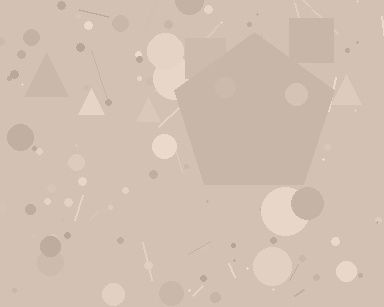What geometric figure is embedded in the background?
A pentagon is embedded in the background.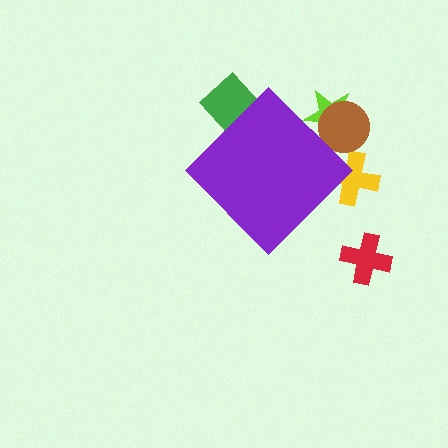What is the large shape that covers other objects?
A purple diamond.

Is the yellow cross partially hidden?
Yes, the yellow cross is partially hidden behind the purple diamond.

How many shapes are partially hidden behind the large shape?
4 shapes are partially hidden.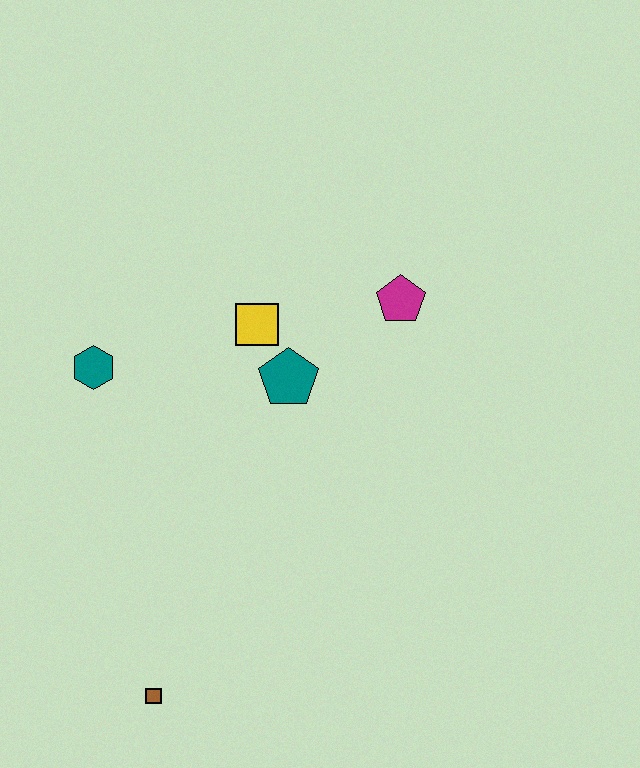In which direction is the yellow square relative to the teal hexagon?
The yellow square is to the right of the teal hexagon.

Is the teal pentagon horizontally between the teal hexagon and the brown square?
No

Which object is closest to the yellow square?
The teal pentagon is closest to the yellow square.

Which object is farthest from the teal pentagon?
The brown square is farthest from the teal pentagon.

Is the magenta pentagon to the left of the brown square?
No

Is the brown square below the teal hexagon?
Yes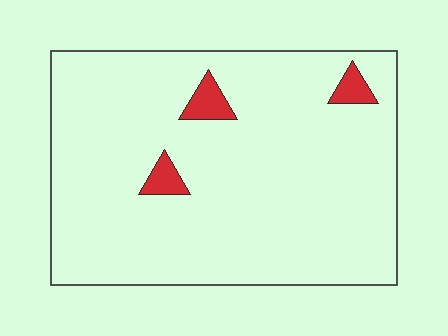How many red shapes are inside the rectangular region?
3.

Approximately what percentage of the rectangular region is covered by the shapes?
Approximately 5%.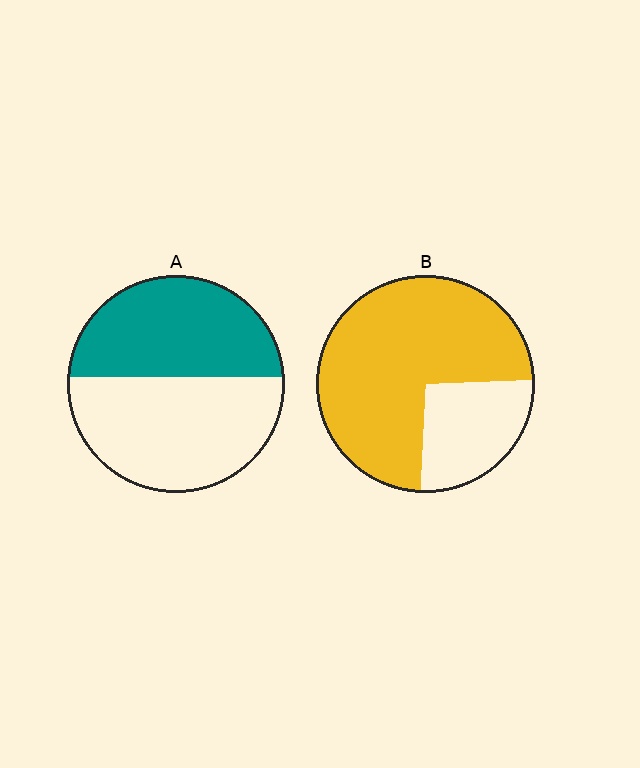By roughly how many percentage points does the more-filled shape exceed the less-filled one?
By roughly 30 percentage points (B over A).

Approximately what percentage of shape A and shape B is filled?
A is approximately 45% and B is approximately 75%.